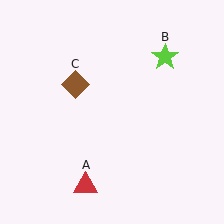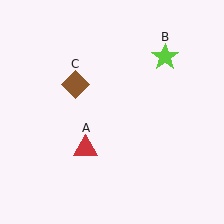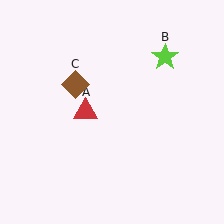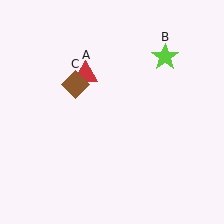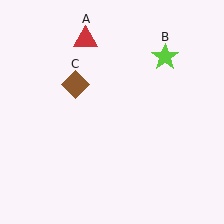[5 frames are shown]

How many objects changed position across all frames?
1 object changed position: red triangle (object A).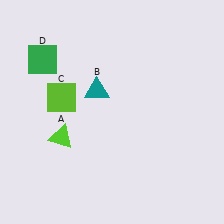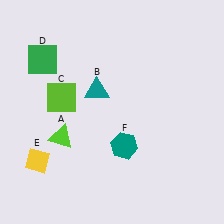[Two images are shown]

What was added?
A yellow diamond (E), a teal hexagon (F) were added in Image 2.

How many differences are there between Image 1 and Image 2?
There are 2 differences between the two images.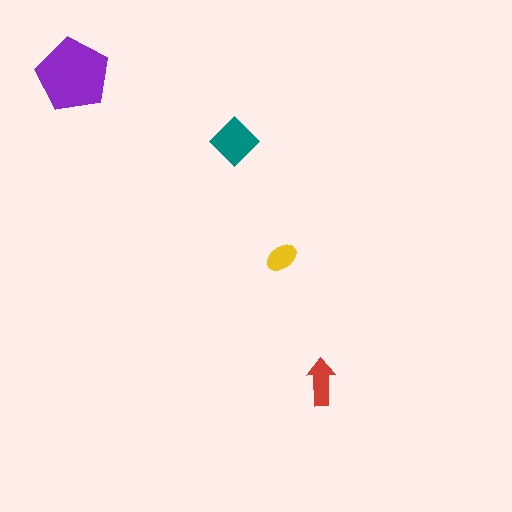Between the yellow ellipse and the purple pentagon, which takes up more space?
The purple pentagon.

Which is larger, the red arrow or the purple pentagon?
The purple pentagon.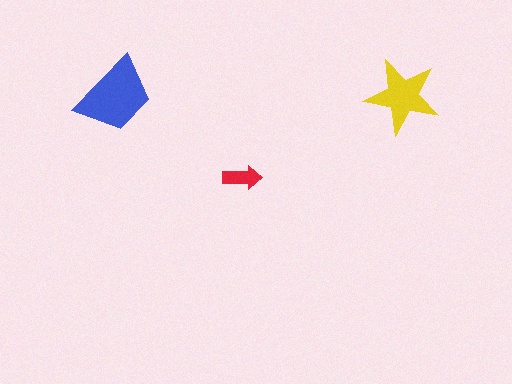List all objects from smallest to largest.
The red arrow, the yellow star, the blue trapezoid.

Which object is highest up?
The yellow star is topmost.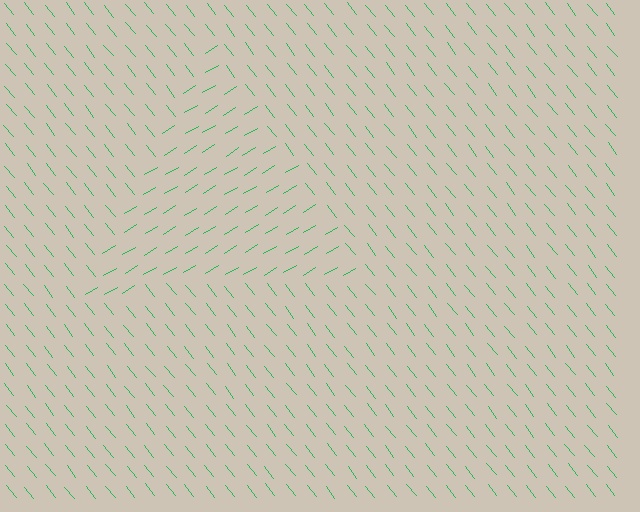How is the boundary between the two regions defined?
The boundary is defined purely by a change in line orientation (approximately 83 degrees difference). All lines are the same color and thickness.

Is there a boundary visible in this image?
Yes, there is a texture boundary formed by a change in line orientation.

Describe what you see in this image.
The image is filled with small green line segments. A triangle region in the image has lines oriented differently from the surrounding lines, creating a visible texture boundary.